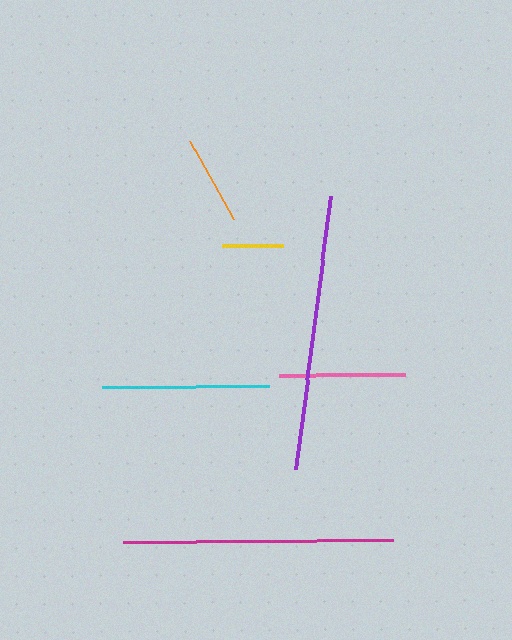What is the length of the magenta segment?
The magenta segment is approximately 270 pixels long.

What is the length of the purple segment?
The purple segment is approximately 274 pixels long.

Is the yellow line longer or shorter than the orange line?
The orange line is longer than the yellow line.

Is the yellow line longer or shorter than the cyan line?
The cyan line is longer than the yellow line.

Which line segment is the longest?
The purple line is the longest at approximately 274 pixels.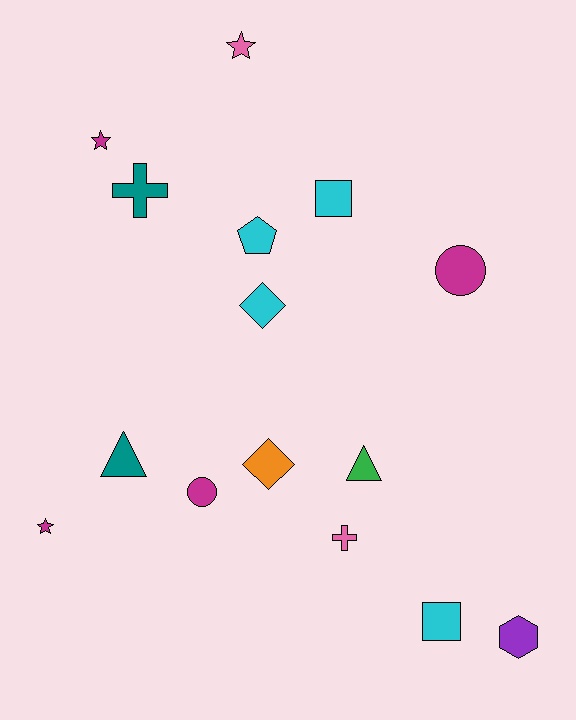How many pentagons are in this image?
There is 1 pentagon.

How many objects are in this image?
There are 15 objects.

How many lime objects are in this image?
There are no lime objects.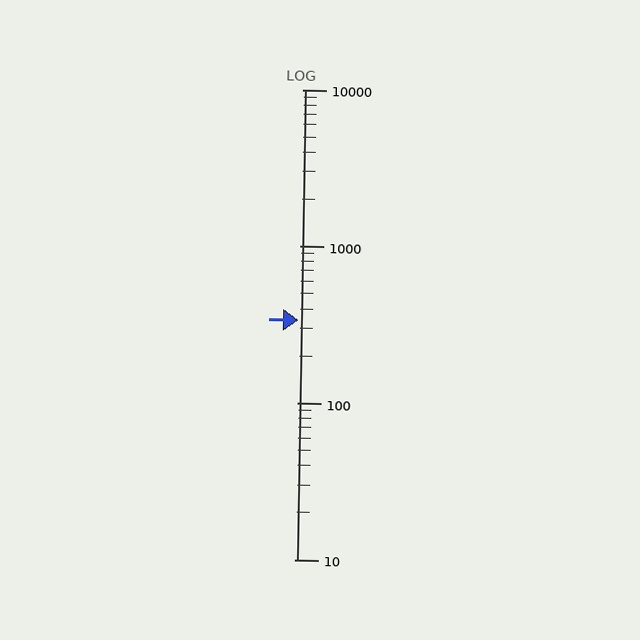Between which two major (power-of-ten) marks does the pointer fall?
The pointer is between 100 and 1000.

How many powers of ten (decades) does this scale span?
The scale spans 3 decades, from 10 to 10000.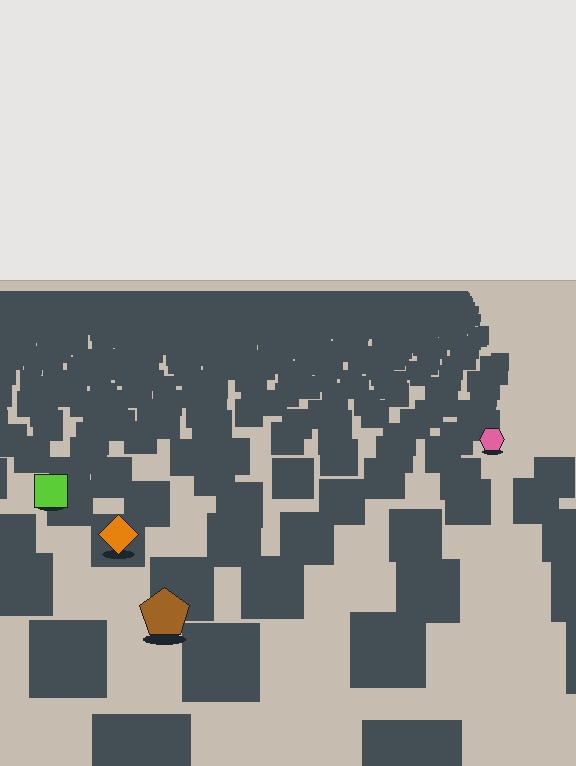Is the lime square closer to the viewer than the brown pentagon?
No. The brown pentagon is closer — you can tell from the texture gradient: the ground texture is coarser near it.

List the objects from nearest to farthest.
From nearest to farthest: the brown pentagon, the orange diamond, the lime square, the pink hexagon.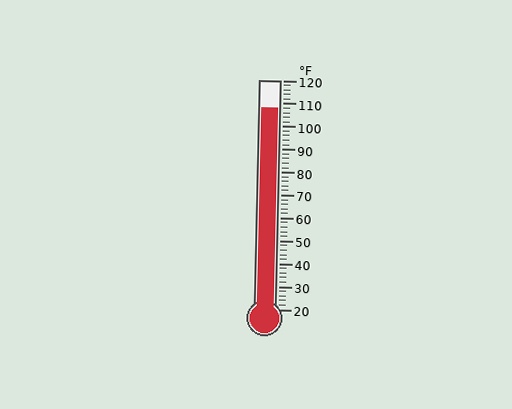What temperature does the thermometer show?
The thermometer shows approximately 108°F.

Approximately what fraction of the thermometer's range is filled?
The thermometer is filled to approximately 90% of its range.